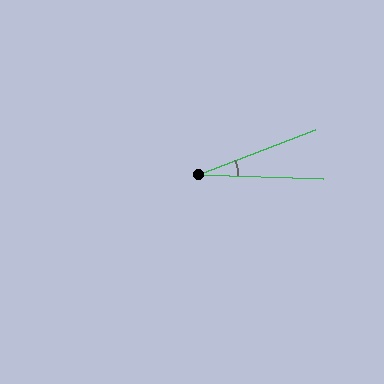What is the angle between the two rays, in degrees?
Approximately 23 degrees.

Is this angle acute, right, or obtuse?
It is acute.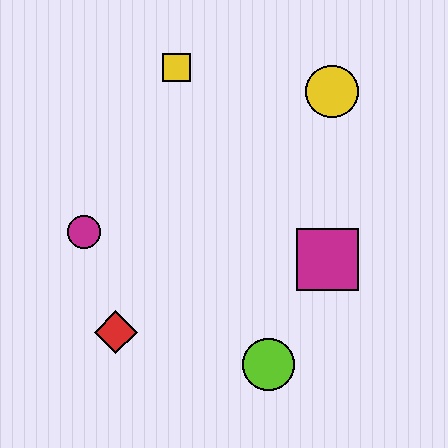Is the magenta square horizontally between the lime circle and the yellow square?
No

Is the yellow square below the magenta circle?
No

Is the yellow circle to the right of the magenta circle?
Yes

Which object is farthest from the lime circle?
The yellow square is farthest from the lime circle.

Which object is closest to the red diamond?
The magenta circle is closest to the red diamond.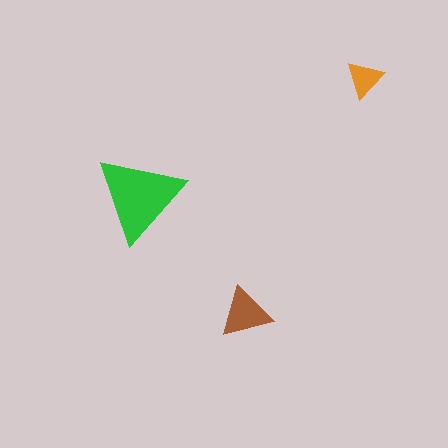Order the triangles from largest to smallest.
the green one, the brown one, the orange one.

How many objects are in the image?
There are 3 objects in the image.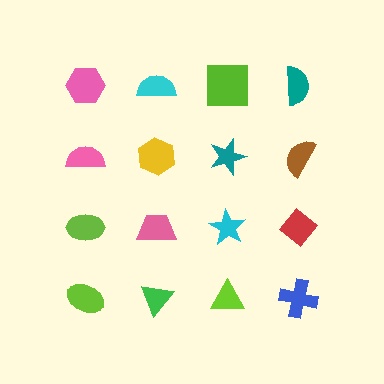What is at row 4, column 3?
A lime triangle.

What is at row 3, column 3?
A cyan star.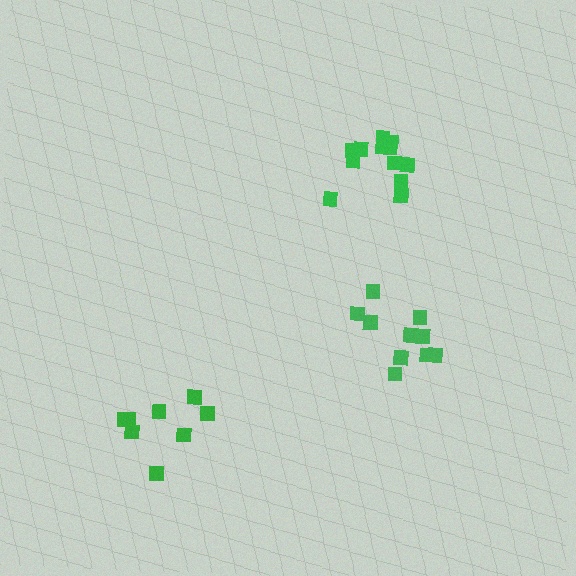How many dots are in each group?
Group 1: 13 dots, Group 2: 8 dots, Group 3: 10 dots (31 total).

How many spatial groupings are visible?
There are 3 spatial groupings.